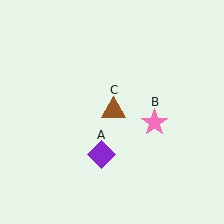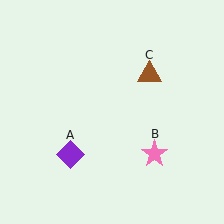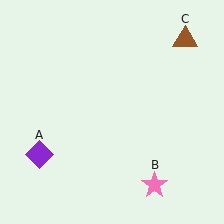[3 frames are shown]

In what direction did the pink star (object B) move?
The pink star (object B) moved down.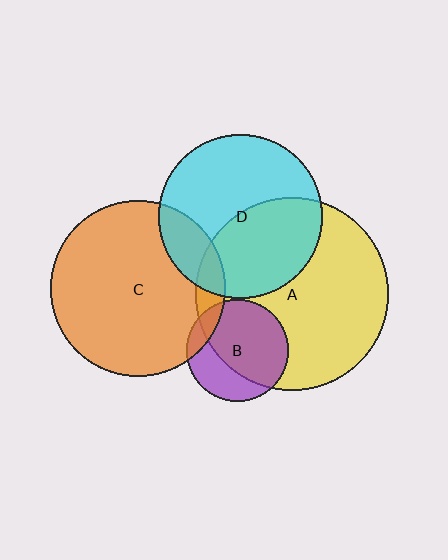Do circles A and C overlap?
Yes.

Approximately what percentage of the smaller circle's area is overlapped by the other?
Approximately 10%.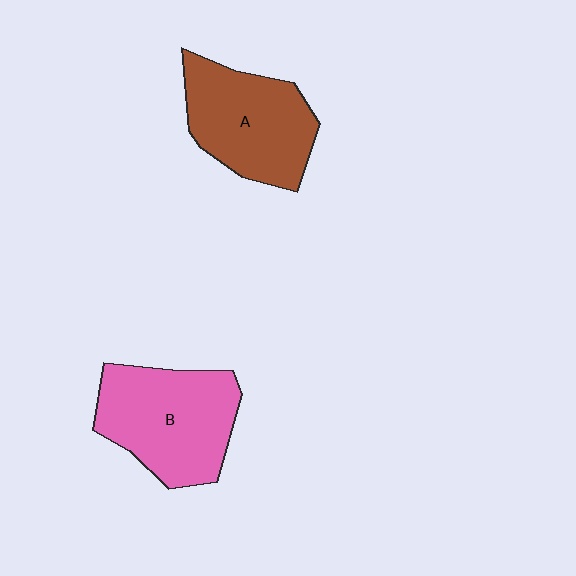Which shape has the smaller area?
Shape A (brown).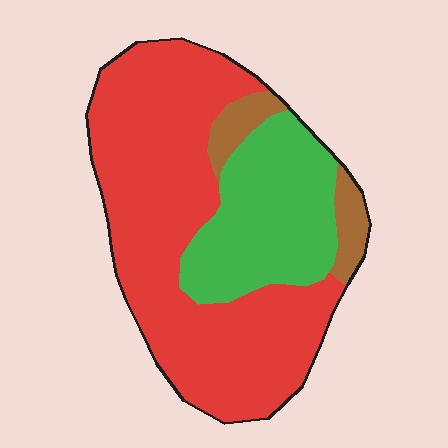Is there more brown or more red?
Red.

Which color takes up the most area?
Red, at roughly 65%.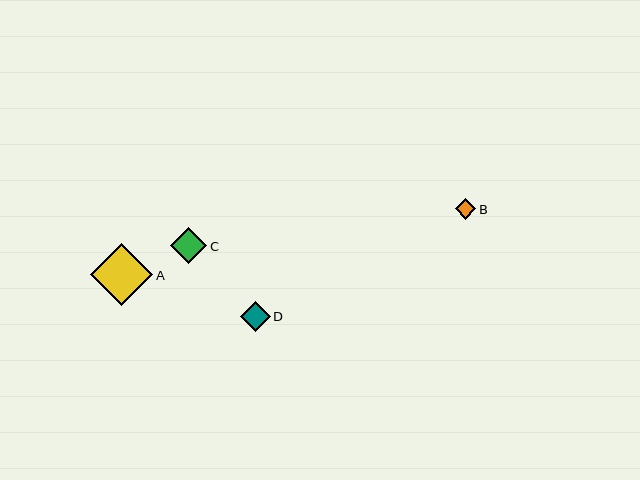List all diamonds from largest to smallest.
From largest to smallest: A, C, D, B.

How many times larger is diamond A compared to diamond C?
Diamond A is approximately 1.7 times the size of diamond C.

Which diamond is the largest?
Diamond A is the largest with a size of approximately 62 pixels.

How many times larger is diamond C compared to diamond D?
Diamond C is approximately 1.2 times the size of diamond D.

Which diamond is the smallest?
Diamond B is the smallest with a size of approximately 20 pixels.